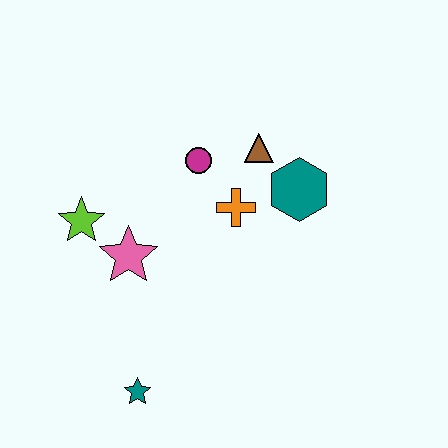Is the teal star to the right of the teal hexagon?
No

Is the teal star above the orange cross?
No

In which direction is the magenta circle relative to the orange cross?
The magenta circle is above the orange cross.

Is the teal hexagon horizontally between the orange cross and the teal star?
No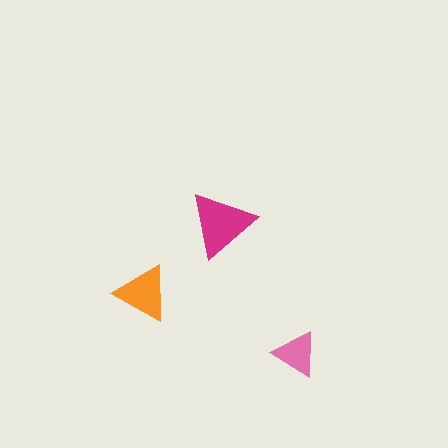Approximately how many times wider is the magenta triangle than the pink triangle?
About 1.5 times wider.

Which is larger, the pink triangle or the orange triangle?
The orange one.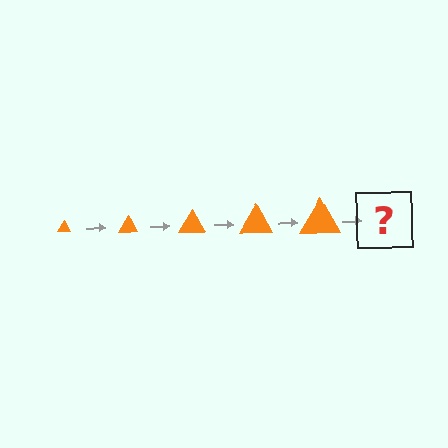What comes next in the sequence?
The next element should be an orange triangle, larger than the previous one.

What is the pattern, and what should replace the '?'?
The pattern is that the triangle gets progressively larger each step. The '?' should be an orange triangle, larger than the previous one.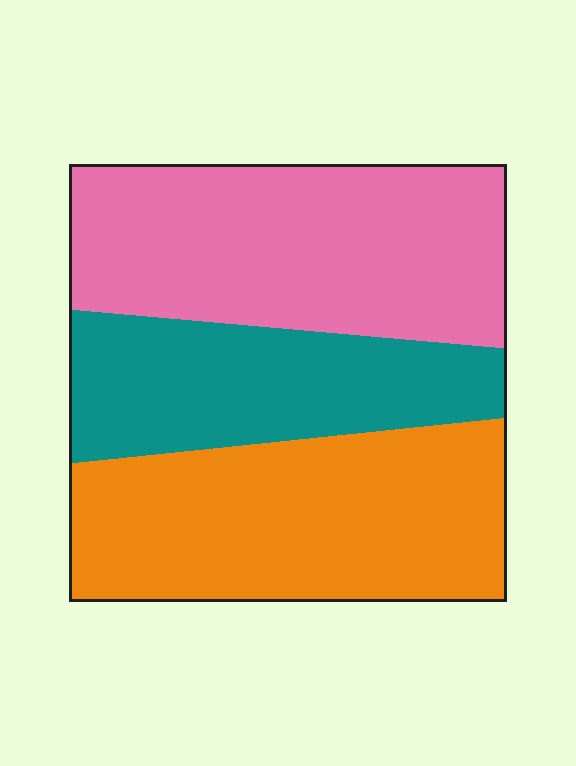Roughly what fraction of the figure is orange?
Orange takes up about three eighths (3/8) of the figure.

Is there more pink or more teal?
Pink.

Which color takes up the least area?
Teal, at roughly 25%.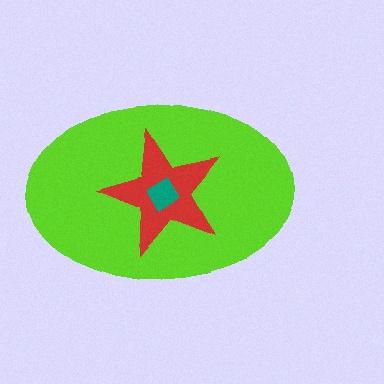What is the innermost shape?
The teal diamond.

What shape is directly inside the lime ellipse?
The red star.